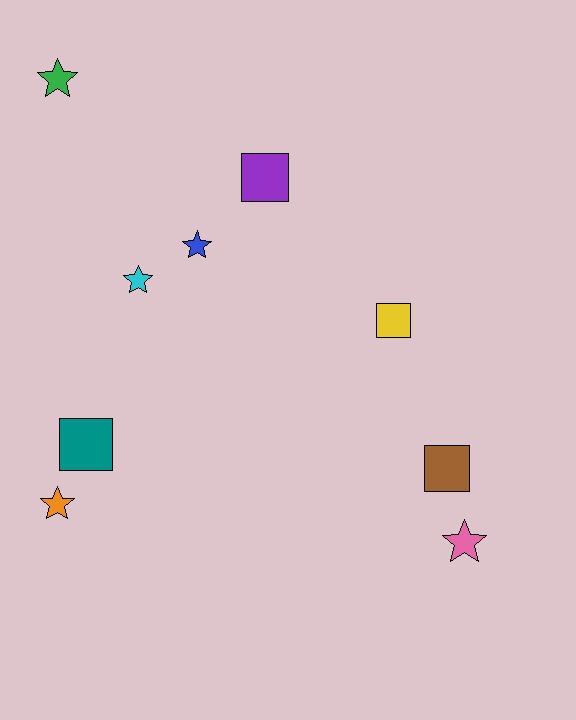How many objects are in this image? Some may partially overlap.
There are 9 objects.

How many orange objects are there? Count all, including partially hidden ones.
There is 1 orange object.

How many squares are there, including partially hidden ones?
There are 4 squares.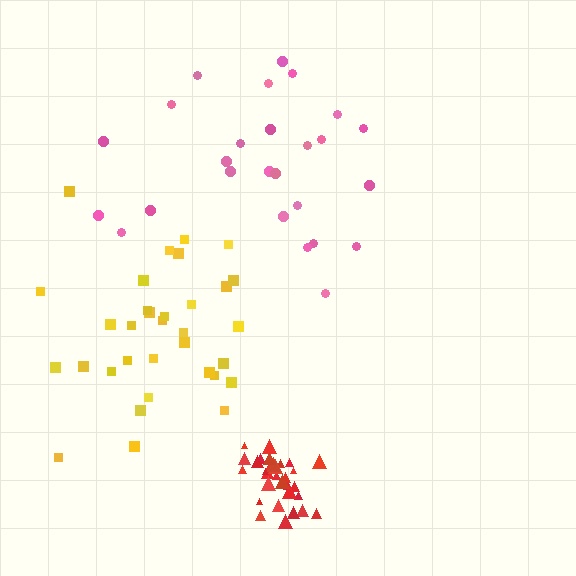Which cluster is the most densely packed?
Red.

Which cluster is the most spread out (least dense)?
Pink.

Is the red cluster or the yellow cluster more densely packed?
Red.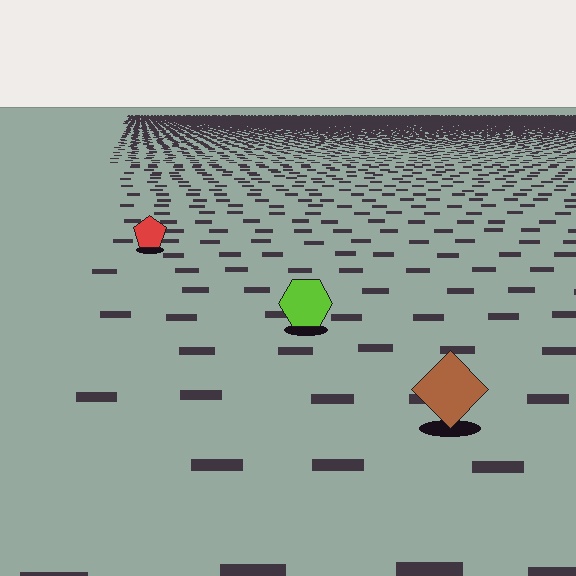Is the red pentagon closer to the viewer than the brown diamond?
No. The brown diamond is closer — you can tell from the texture gradient: the ground texture is coarser near it.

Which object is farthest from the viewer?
The red pentagon is farthest from the viewer. It appears smaller and the ground texture around it is denser.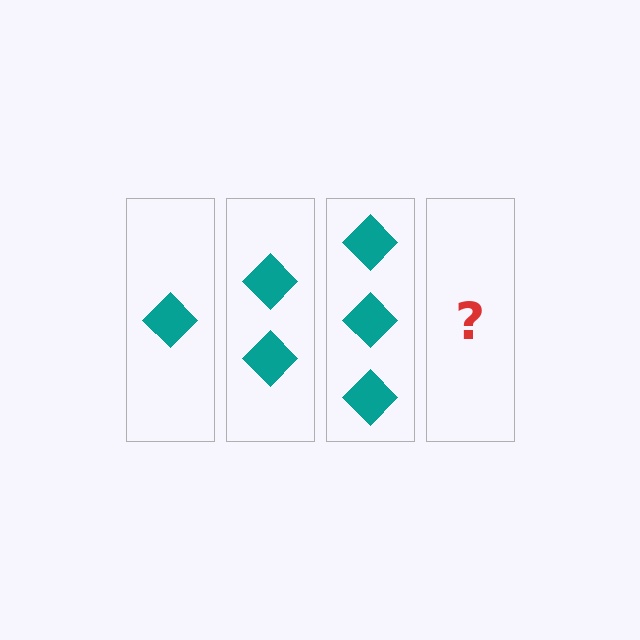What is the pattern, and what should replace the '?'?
The pattern is that each step adds one more diamond. The '?' should be 4 diamonds.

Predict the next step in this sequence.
The next step is 4 diamonds.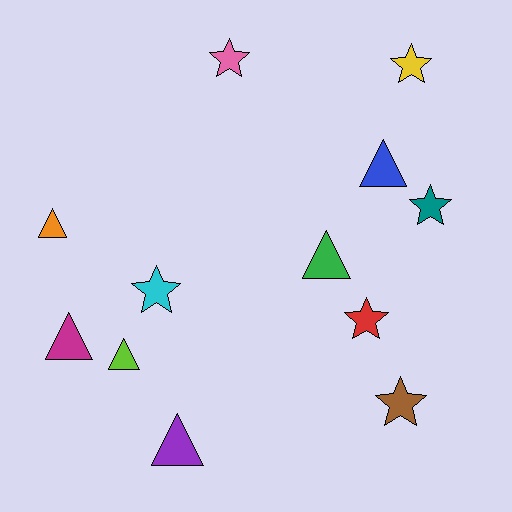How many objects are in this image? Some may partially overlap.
There are 12 objects.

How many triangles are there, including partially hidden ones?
There are 6 triangles.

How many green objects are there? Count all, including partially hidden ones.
There is 1 green object.